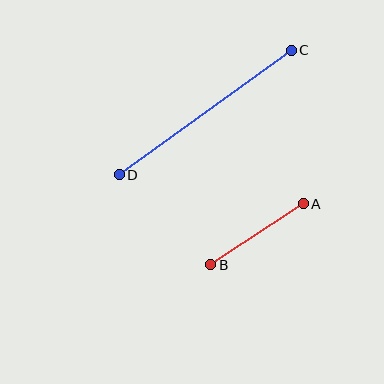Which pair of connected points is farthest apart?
Points C and D are farthest apart.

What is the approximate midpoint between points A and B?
The midpoint is at approximately (257, 234) pixels.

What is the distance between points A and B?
The distance is approximately 111 pixels.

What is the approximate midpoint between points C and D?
The midpoint is at approximately (205, 113) pixels.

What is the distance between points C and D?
The distance is approximately 212 pixels.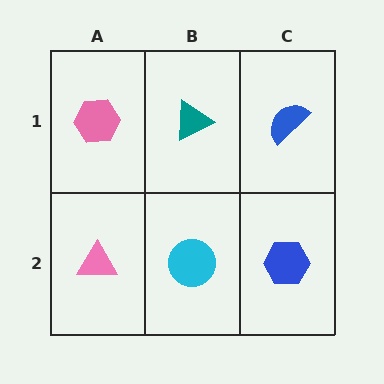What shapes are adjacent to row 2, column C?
A blue semicircle (row 1, column C), a cyan circle (row 2, column B).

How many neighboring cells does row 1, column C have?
2.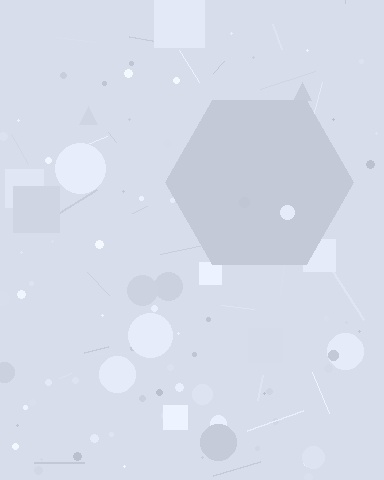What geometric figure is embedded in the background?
A hexagon is embedded in the background.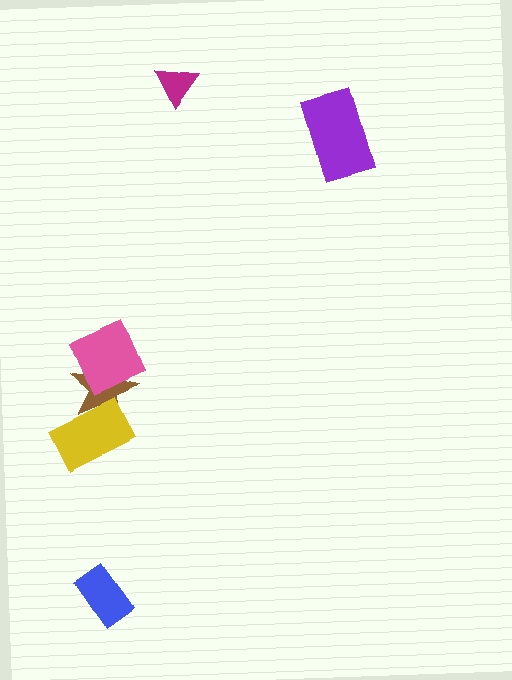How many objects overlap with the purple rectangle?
0 objects overlap with the purple rectangle.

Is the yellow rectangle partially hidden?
No, no other shape covers it.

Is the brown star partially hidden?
Yes, it is partially covered by another shape.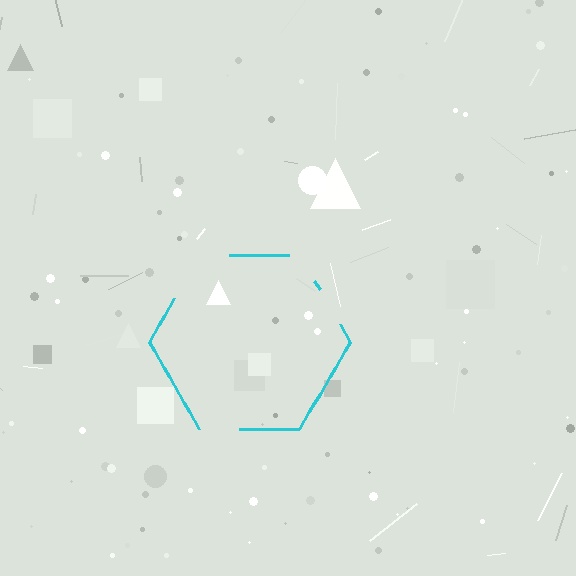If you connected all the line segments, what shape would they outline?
They would outline a hexagon.